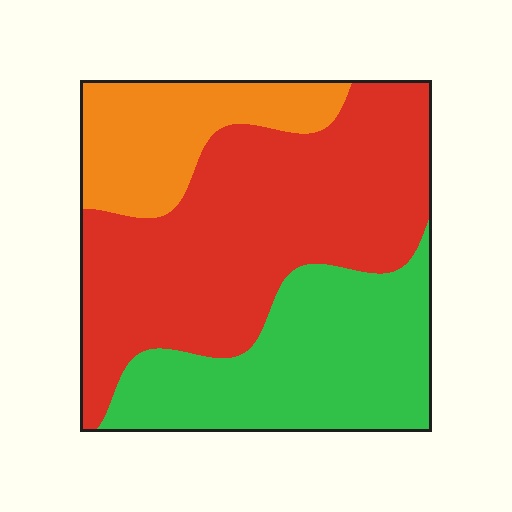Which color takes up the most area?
Red, at roughly 50%.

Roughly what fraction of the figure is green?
Green takes up about one third (1/3) of the figure.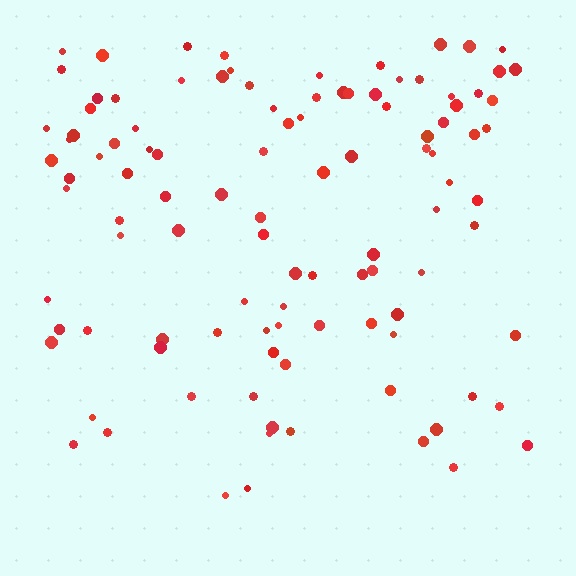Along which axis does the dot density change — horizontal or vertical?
Vertical.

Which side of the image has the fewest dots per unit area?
The bottom.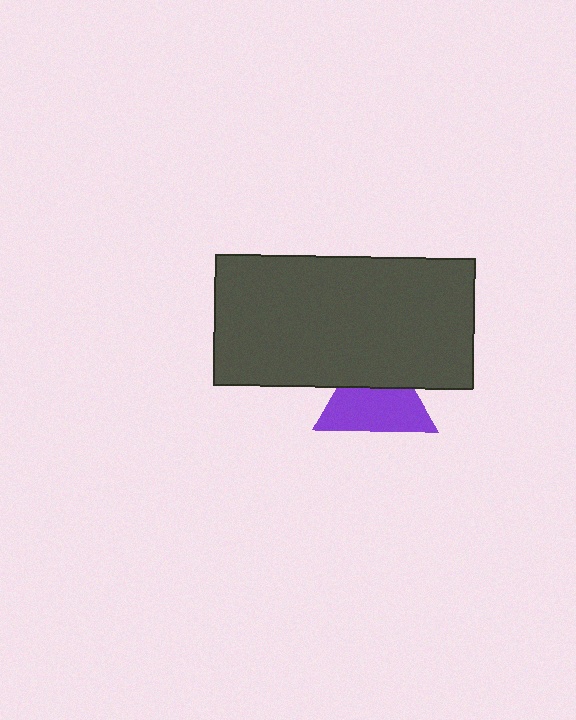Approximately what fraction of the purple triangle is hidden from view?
Roughly 38% of the purple triangle is hidden behind the dark gray rectangle.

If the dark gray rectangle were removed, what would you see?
You would see the complete purple triangle.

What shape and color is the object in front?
The object in front is a dark gray rectangle.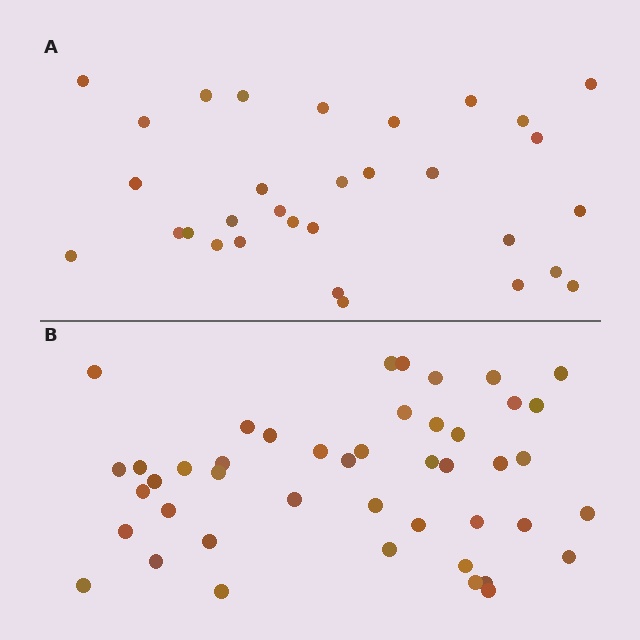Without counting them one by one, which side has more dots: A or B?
Region B (the bottom region) has more dots.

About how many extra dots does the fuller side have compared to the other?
Region B has approximately 15 more dots than region A.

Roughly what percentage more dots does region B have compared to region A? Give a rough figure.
About 45% more.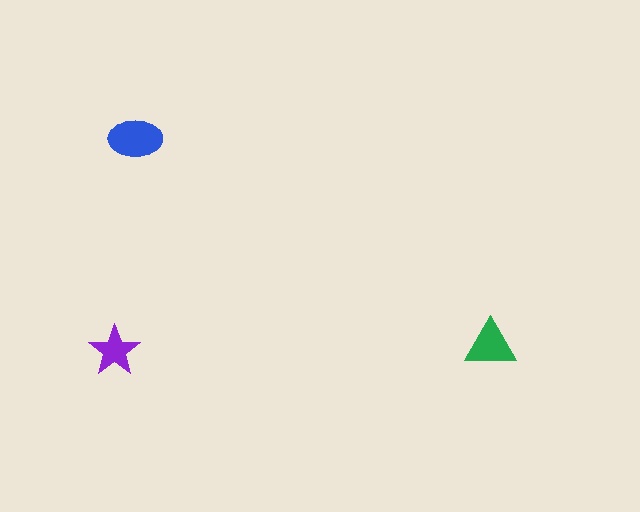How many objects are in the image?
There are 3 objects in the image.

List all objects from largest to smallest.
The blue ellipse, the green triangle, the purple star.